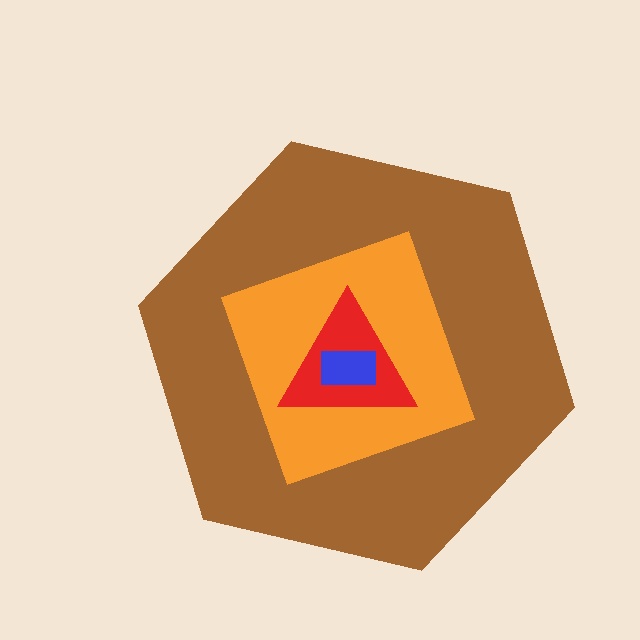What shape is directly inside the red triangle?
The blue rectangle.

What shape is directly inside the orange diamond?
The red triangle.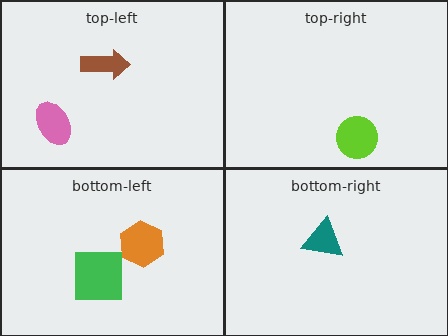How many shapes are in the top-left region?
2.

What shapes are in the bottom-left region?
The green square, the orange hexagon.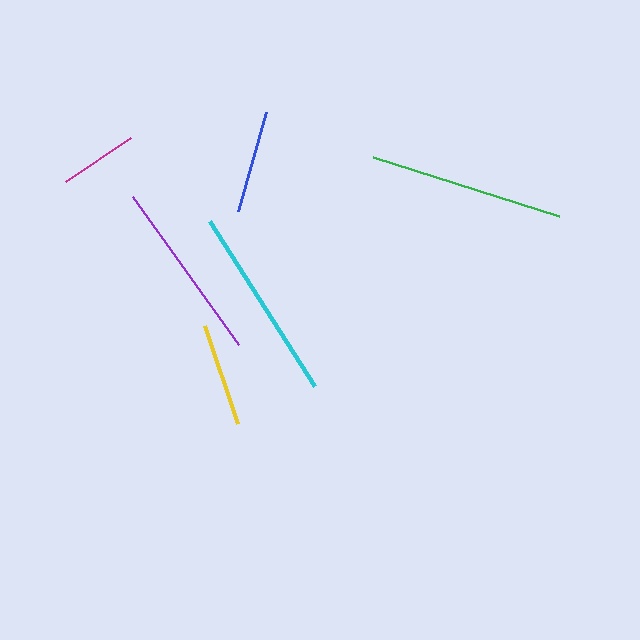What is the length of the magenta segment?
The magenta segment is approximately 79 pixels long.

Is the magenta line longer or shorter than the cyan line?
The cyan line is longer than the magenta line.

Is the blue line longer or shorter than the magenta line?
The blue line is longer than the magenta line.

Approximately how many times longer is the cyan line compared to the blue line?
The cyan line is approximately 1.9 times the length of the blue line.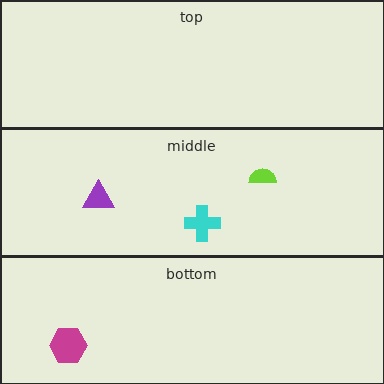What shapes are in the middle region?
The lime semicircle, the purple triangle, the cyan cross.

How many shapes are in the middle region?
3.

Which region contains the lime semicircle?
The middle region.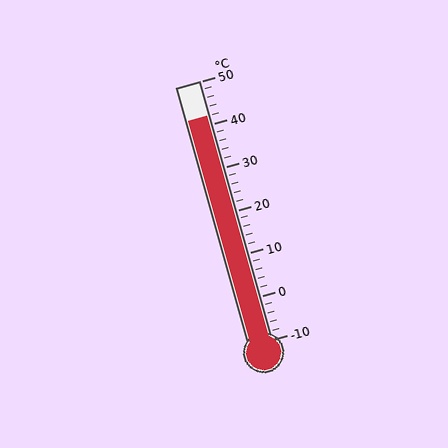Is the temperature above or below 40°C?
The temperature is above 40°C.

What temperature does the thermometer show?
The thermometer shows approximately 42°C.